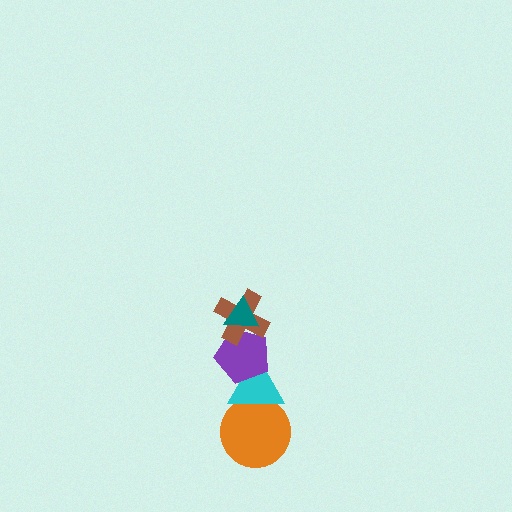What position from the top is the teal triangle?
The teal triangle is 1st from the top.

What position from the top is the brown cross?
The brown cross is 2nd from the top.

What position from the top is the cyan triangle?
The cyan triangle is 4th from the top.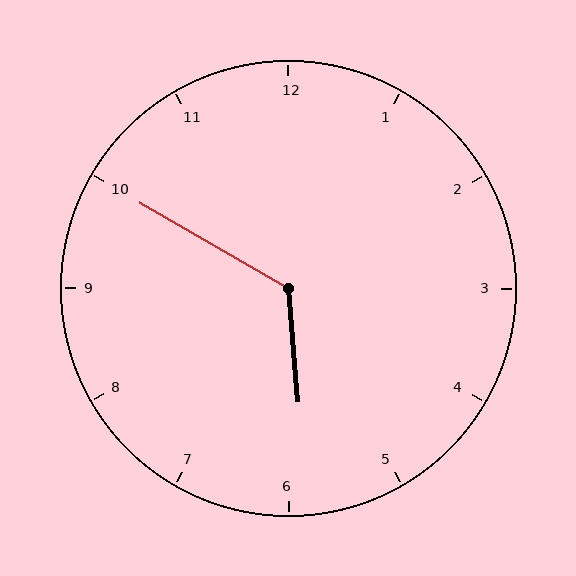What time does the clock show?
5:50.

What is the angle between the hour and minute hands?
Approximately 125 degrees.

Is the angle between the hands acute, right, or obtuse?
It is obtuse.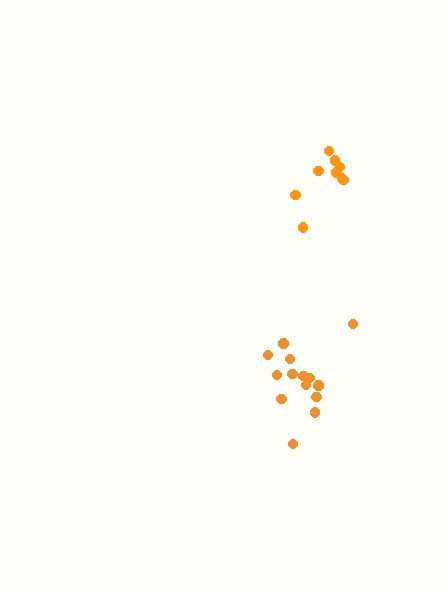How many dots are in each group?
Group 1: 9 dots, Group 2: 15 dots (24 total).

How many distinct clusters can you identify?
There are 2 distinct clusters.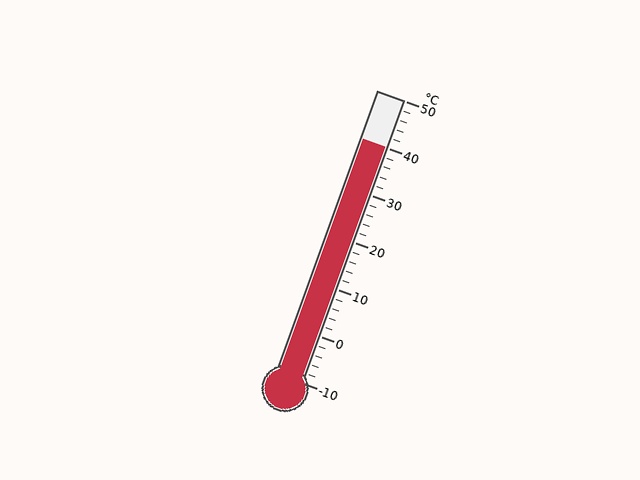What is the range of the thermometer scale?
The thermometer scale ranges from -10°C to 50°C.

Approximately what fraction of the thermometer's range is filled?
The thermometer is filled to approximately 85% of its range.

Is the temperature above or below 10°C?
The temperature is above 10°C.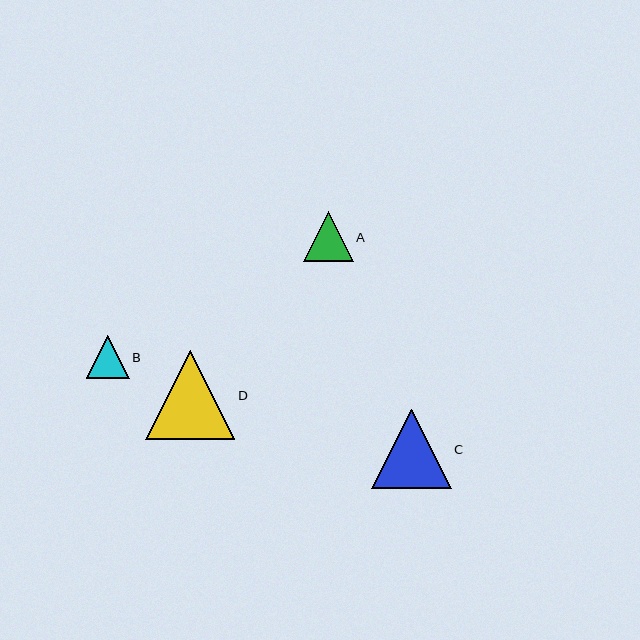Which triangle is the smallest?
Triangle B is the smallest with a size of approximately 43 pixels.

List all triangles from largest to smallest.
From largest to smallest: D, C, A, B.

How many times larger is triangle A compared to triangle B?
Triangle A is approximately 1.2 times the size of triangle B.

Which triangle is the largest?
Triangle D is the largest with a size of approximately 89 pixels.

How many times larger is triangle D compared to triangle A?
Triangle D is approximately 1.8 times the size of triangle A.